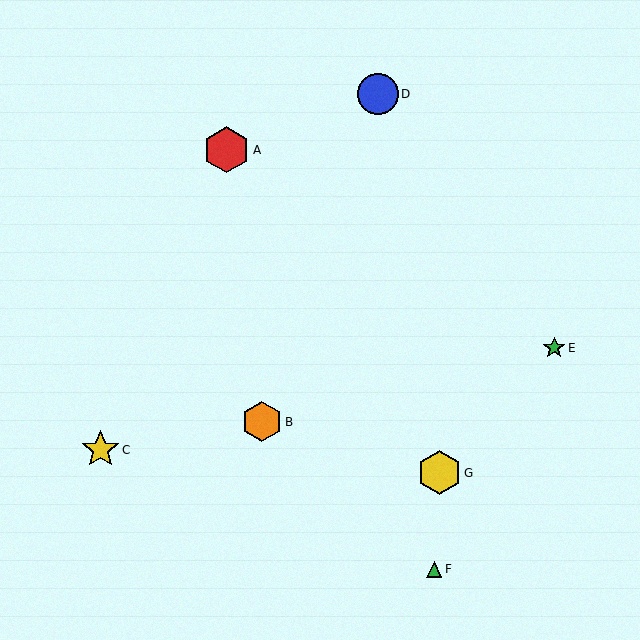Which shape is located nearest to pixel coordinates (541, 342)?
The green star (labeled E) at (554, 348) is nearest to that location.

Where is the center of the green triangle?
The center of the green triangle is at (434, 569).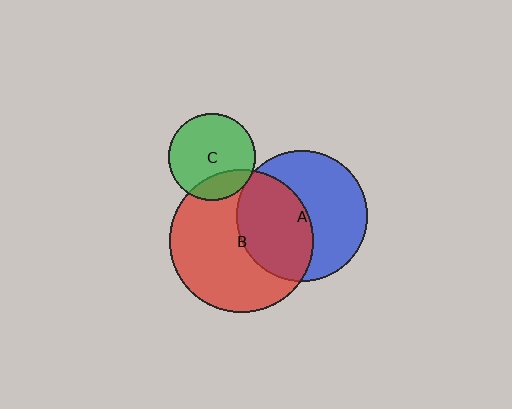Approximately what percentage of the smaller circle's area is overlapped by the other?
Approximately 20%.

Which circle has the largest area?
Circle B (red).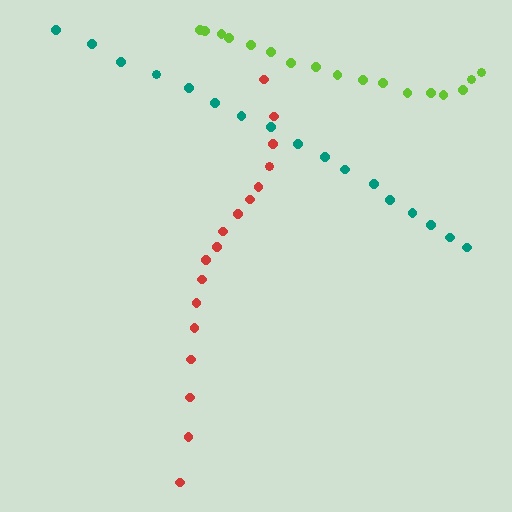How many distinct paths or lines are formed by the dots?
There are 3 distinct paths.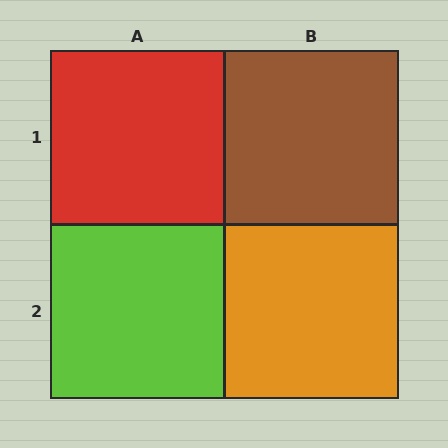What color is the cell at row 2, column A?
Lime.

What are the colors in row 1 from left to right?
Red, brown.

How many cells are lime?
1 cell is lime.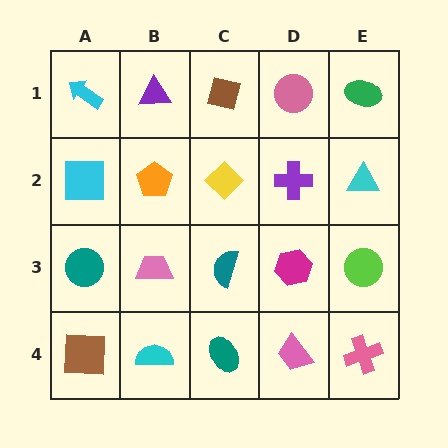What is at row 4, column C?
A teal ellipse.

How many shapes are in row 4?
5 shapes.